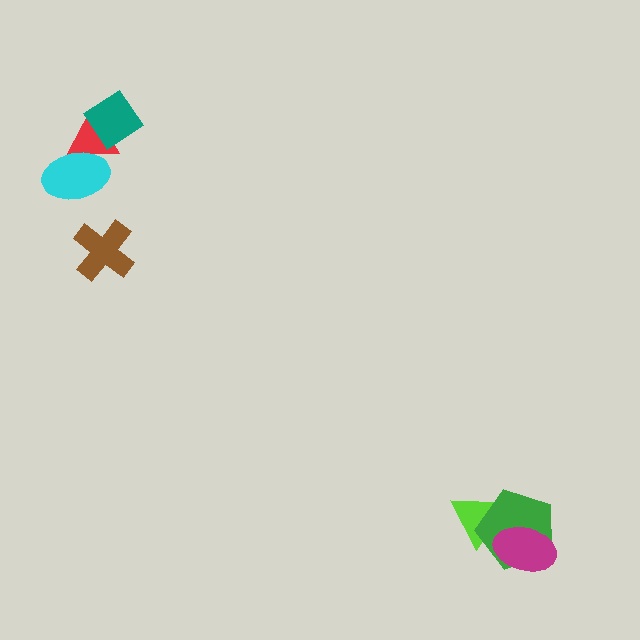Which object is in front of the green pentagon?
The magenta ellipse is in front of the green pentagon.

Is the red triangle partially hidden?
Yes, it is partially covered by another shape.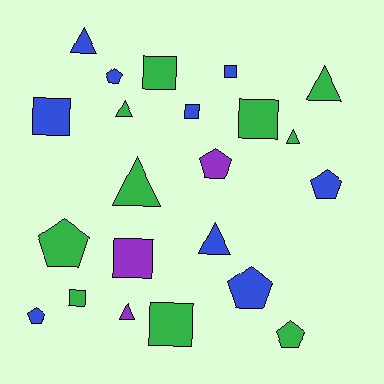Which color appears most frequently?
Green, with 10 objects.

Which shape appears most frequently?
Square, with 8 objects.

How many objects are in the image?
There are 22 objects.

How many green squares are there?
There are 4 green squares.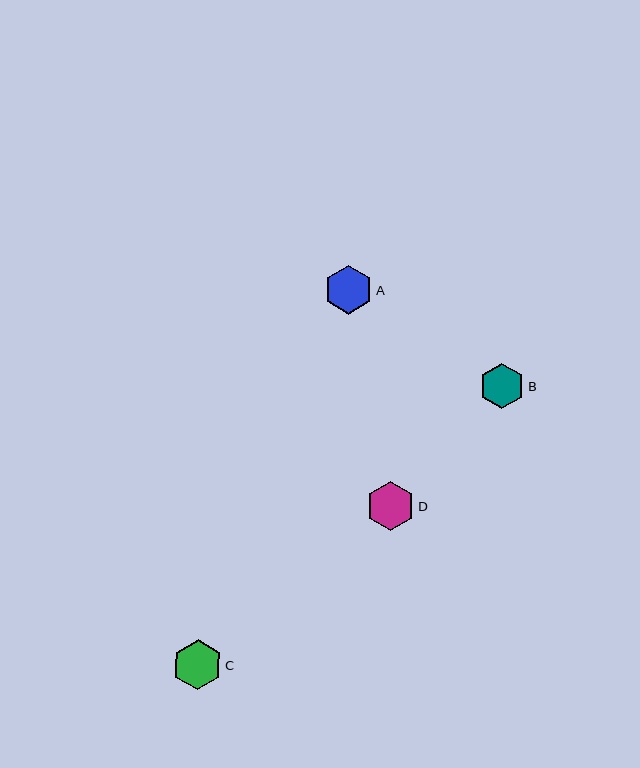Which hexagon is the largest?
Hexagon C is the largest with a size of approximately 50 pixels.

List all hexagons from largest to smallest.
From largest to smallest: C, D, A, B.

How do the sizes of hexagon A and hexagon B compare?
Hexagon A and hexagon B are approximately the same size.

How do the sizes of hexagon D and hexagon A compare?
Hexagon D and hexagon A are approximately the same size.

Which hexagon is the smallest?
Hexagon B is the smallest with a size of approximately 46 pixels.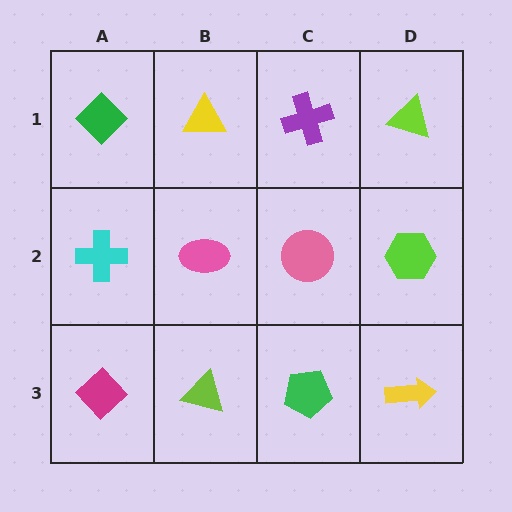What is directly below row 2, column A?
A magenta diamond.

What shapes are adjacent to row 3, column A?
A cyan cross (row 2, column A), a lime triangle (row 3, column B).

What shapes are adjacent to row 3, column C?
A pink circle (row 2, column C), a lime triangle (row 3, column B), a yellow arrow (row 3, column D).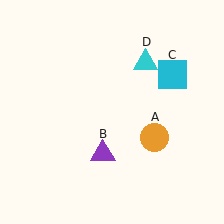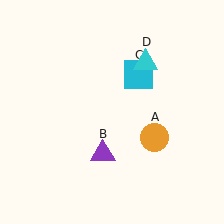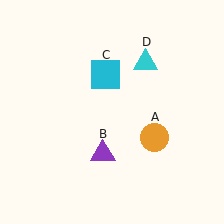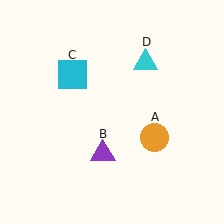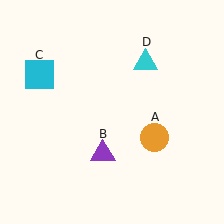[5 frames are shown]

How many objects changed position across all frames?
1 object changed position: cyan square (object C).